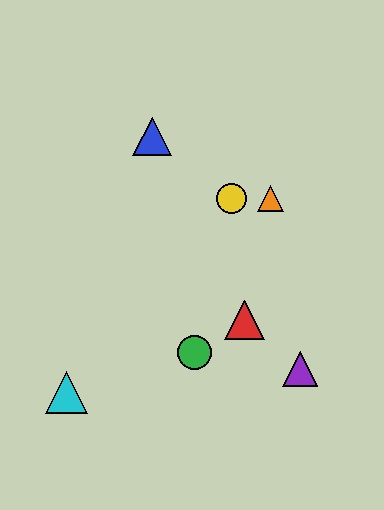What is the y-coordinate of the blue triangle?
The blue triangle is at y≈137.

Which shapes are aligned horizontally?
The yellow circle, the orange triangle are aligned horizontally.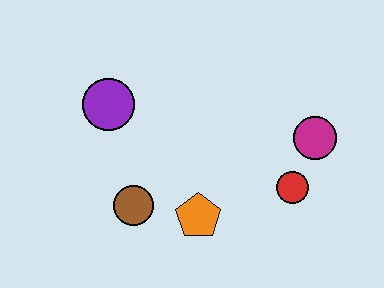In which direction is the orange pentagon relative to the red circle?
The orange pentagon is to the left of the red circle.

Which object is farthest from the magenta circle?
The purple circle is farthest from the magenta circle.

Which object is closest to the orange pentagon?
The brown circle is closest to the orange pentagon.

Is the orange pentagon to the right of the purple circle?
Yes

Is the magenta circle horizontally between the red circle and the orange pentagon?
No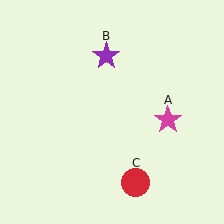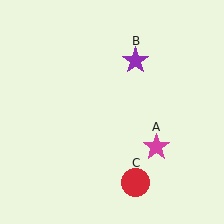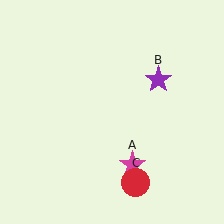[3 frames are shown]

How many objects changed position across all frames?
2 objects changed position: magenta star (object A), purple star (object B).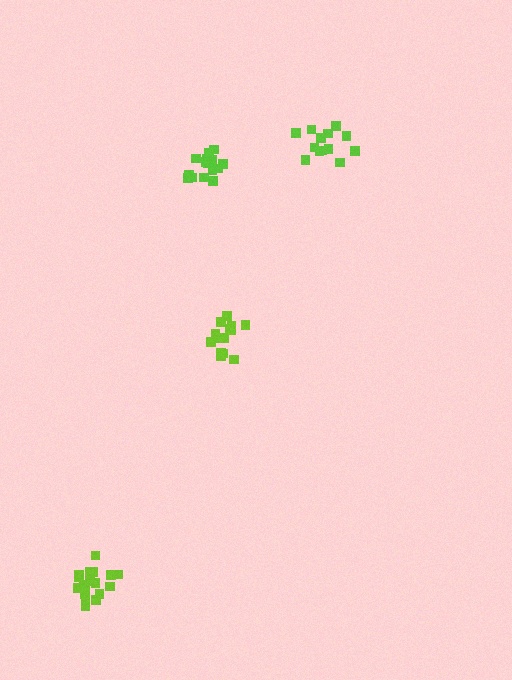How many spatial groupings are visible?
There are 4 spatial groupings.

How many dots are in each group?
Group 1: 13 dots, Group 2: 16 dots, Group 3: 14 dots, Group 4: 18 dots (61 total).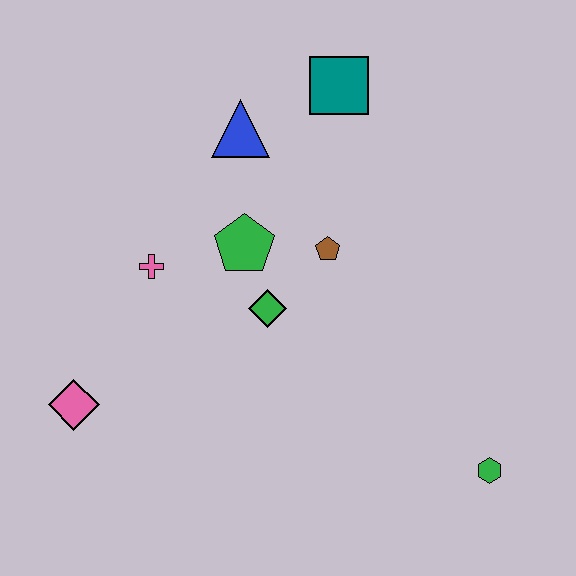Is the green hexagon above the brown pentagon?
No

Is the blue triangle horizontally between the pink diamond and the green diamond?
Yes